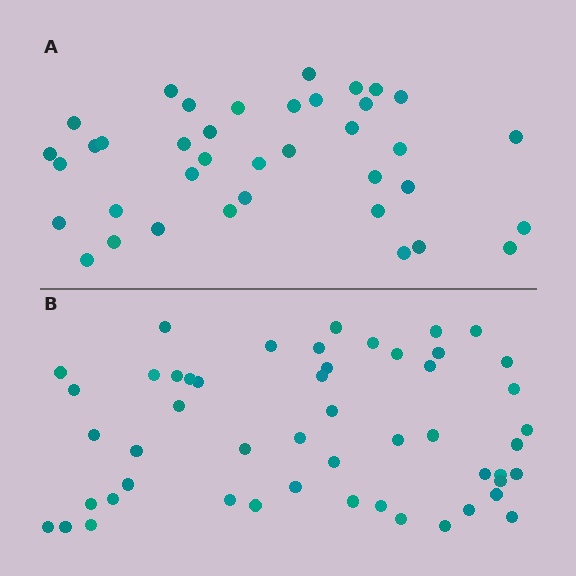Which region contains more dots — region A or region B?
Region B (the bottom region) has more dots.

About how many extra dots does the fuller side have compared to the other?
Region B has approximately 15 more dots than region A.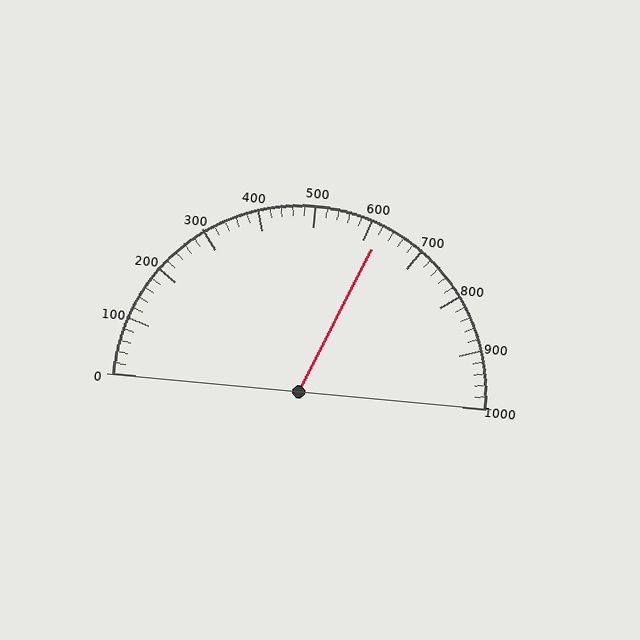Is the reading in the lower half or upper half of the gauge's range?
The reading is in the upper half of the range (0 to 1000).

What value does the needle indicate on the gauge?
The needle indicates approximately 620.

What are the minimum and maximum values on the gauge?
The gauge ranges from 0 to 1000.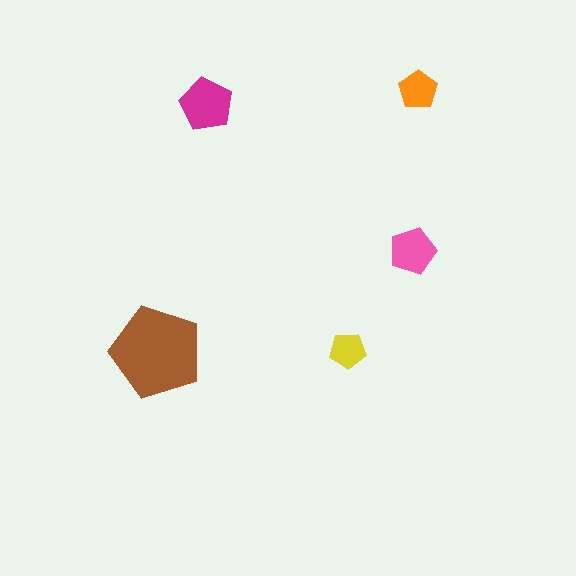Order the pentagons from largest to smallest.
the brown one, the magenta one, the pink one, the orange one, the yellow one.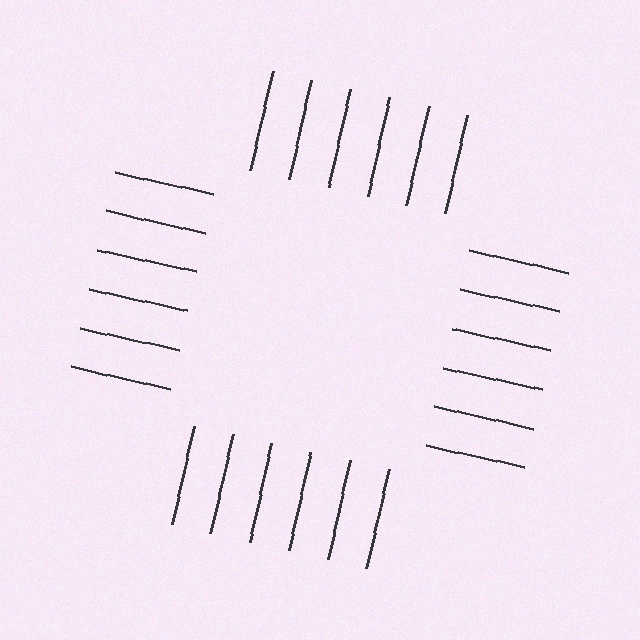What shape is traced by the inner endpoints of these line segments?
An illusory square — the line segments terminate on its edges but no continuous stroke is drawn.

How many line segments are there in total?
24 — 6 along each of the 4 edges.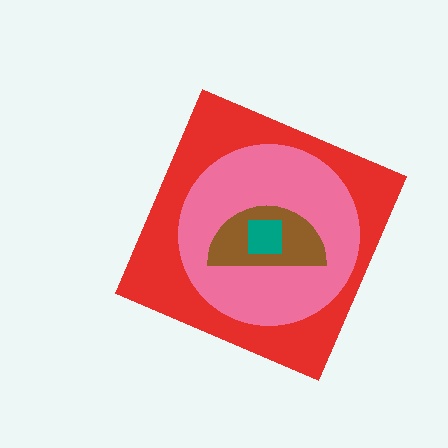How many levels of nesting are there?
4.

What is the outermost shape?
The red diamond.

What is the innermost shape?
The teal square.